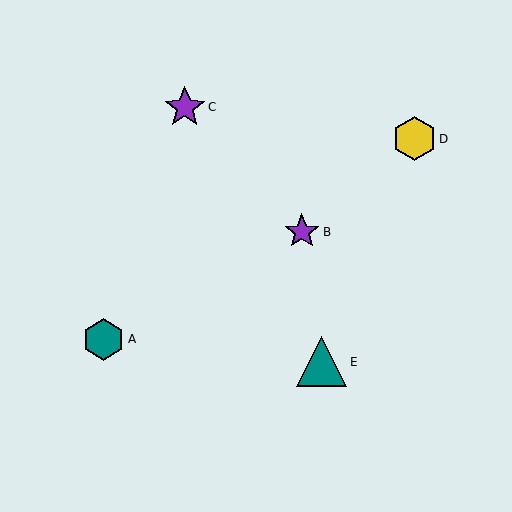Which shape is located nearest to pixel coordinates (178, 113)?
The purple star (labeled C) at (185, 107) is nearest to that location.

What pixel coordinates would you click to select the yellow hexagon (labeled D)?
Click at (414, 139) to select the yellow hexagon D.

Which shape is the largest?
The teal triangle (labeled E) is the largest.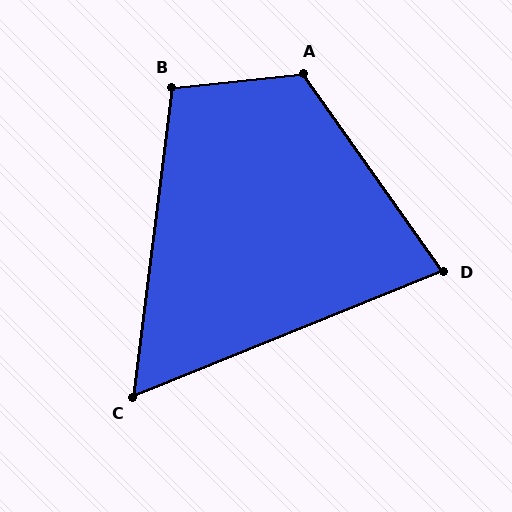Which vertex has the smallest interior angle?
C, at approximately 61 degrees.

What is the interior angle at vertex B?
Approximately 103 degrees (obtuse).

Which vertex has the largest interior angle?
A, at approximately 119 degrees.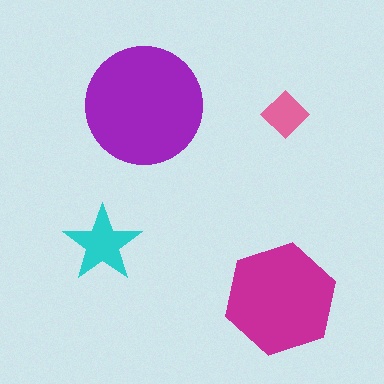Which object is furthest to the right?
The pink diamond is rightmost.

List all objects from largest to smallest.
The purple circle, the magenta hexagon, the cyan star, the pink diamond.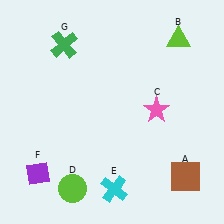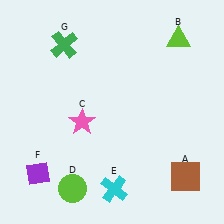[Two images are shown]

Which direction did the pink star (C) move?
The pink star (C) moved left.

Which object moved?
The pink star (C) moved left.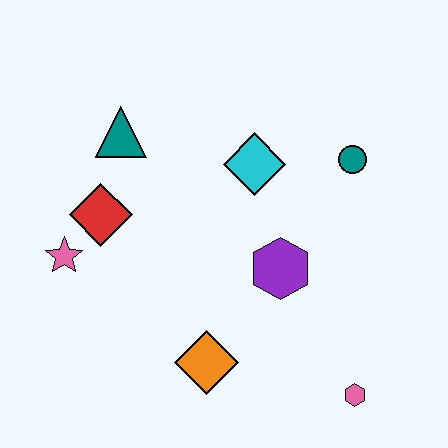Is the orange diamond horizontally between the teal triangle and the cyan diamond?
Yes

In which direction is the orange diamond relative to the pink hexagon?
The orange diamond is to the left of the pink hexagon.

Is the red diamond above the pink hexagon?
Yes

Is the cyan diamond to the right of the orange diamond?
Yes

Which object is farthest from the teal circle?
The pink star is farthest from the teal circle.